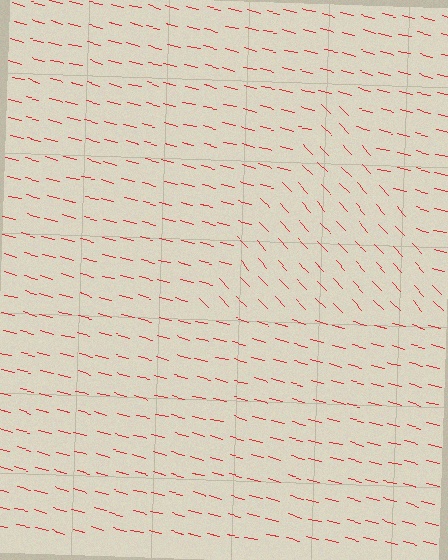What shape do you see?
I see a triangle.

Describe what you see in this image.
The image is filled with small red line segments. A triangle region in the image has lines oriented differently from the surrounding lines, creating a visible texture boundary.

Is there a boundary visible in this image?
Yes, there is a texture boundary formed by a change in line orientation.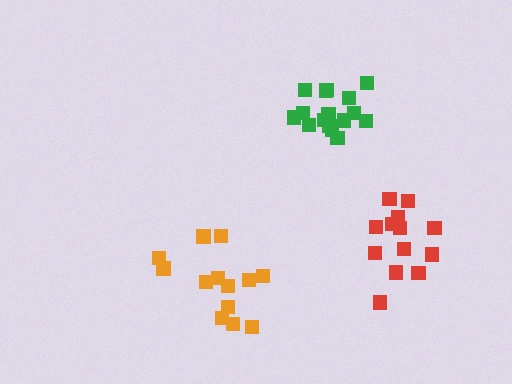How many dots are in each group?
Group 1: 13 dots, Group 2: 16 dots, Group 3: 13 dots (42 total).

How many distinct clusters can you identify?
There are 3 distinct clusters.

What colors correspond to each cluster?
The clusters are colored: red, green, orange.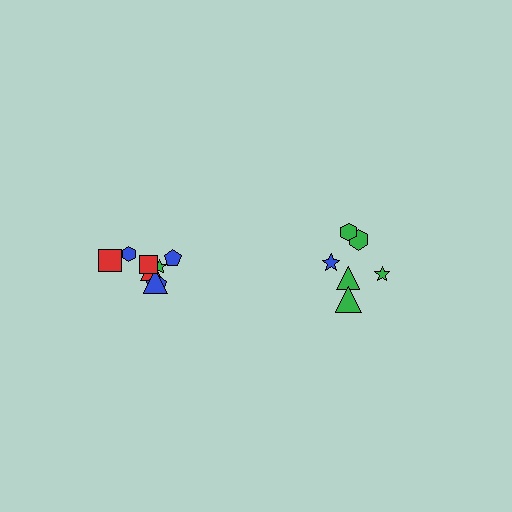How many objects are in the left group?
There are 8 objects.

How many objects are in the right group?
There are 6 objects.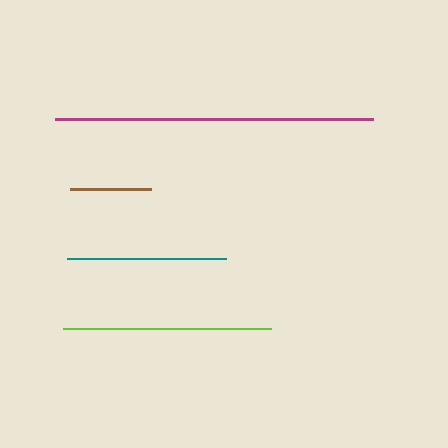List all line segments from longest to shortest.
From longest to shortest: magenta, lime, teal, brown.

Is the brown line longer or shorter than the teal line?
The teal line is longer than the brown line.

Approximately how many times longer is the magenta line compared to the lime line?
The magenta line is approximately 1.5 times the length of the lime line.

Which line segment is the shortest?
The brown line is the shortest at approximately 81 pixels.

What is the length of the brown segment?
The brown segment is approximately 81 pixels long.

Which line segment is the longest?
The magenta line is the longest at approximately 319 pixels.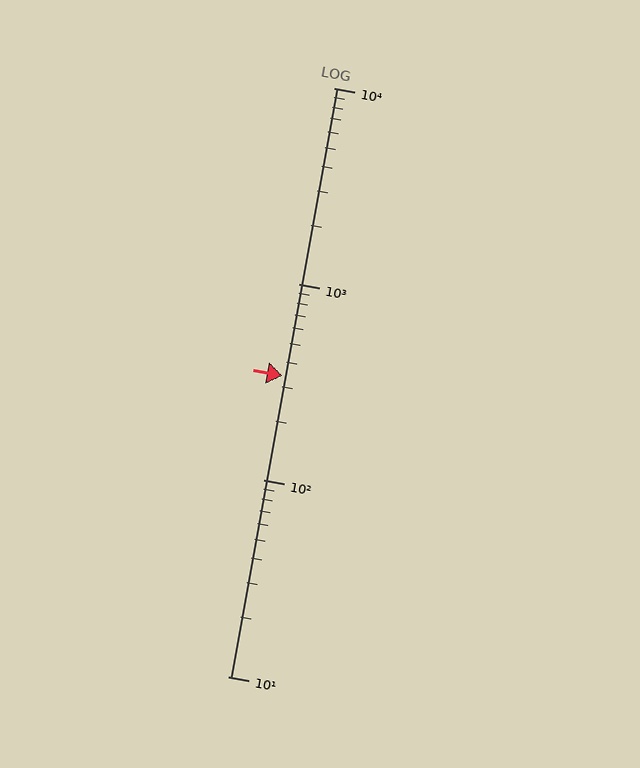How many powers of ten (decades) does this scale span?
The scale spans 3 decades, from 10 to 10000.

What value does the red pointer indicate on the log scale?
The pointer indicates approximately 340.